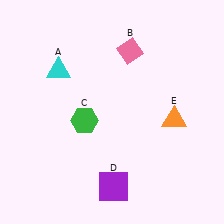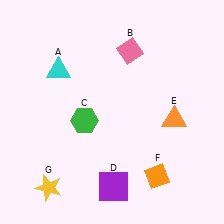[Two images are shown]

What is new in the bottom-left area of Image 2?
A yellow star (G) was added in the bottom-left area of Image 2.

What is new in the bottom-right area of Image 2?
An orange diamond (F) was added in the bottom-right area of Image 2.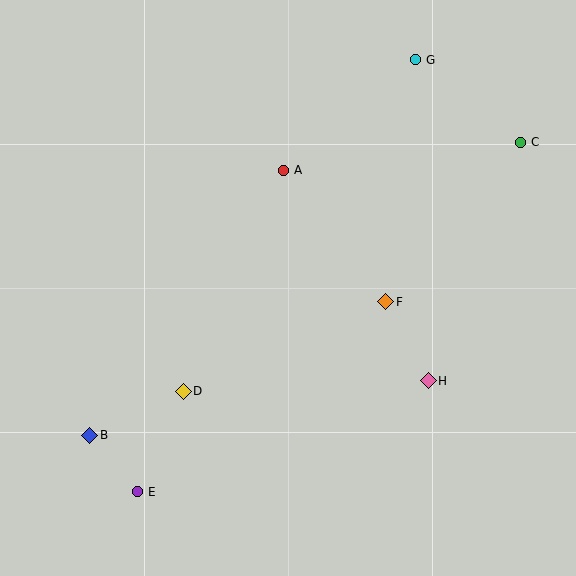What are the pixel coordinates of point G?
Point G is at (416, 60).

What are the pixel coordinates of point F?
Point F is at (386, 302).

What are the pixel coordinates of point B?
Point B is at (90, 435).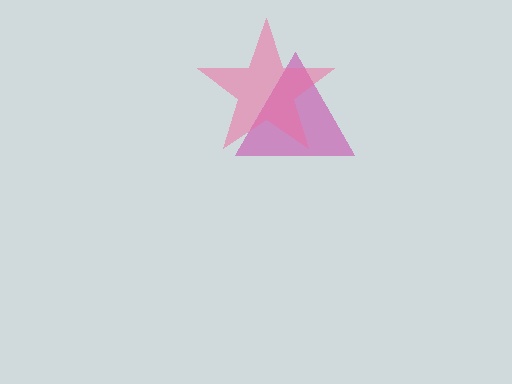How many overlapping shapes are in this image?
There are 2 overlapping shapes in the image.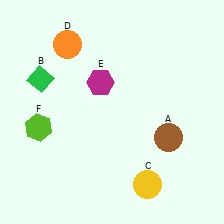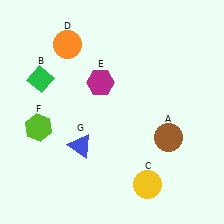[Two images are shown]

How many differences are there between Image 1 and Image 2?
There is 1 difference between the two images.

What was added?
A blue triangle (G) was added in Image 2.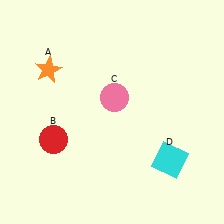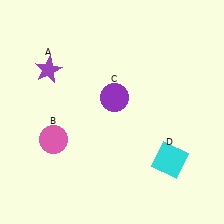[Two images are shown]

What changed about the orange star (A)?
In Image 1, A is orange. In Image 2, it changed to purple.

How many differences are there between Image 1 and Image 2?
There are 3 differences between the two images.